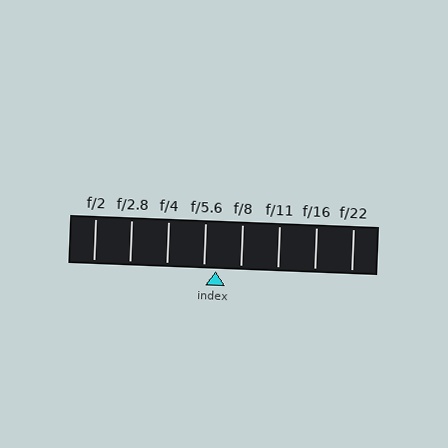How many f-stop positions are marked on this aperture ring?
There are 8 f-stop positions marked.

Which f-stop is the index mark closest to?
The index mark is closest to f/5.6.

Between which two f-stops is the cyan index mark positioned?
The index mark is between f/5.6 and f/8.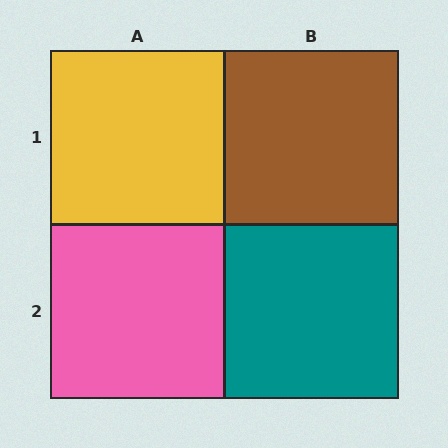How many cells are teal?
1 cell is teal.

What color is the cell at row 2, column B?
Teal.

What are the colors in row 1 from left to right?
Yellow, brown.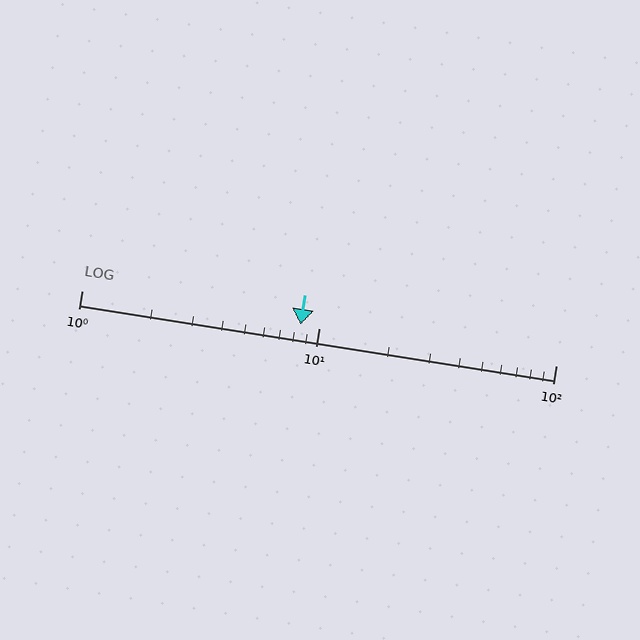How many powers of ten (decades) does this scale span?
The scale spans 2 decades, from 1 to 100.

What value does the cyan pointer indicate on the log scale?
The pointer indicates approximately 8.4.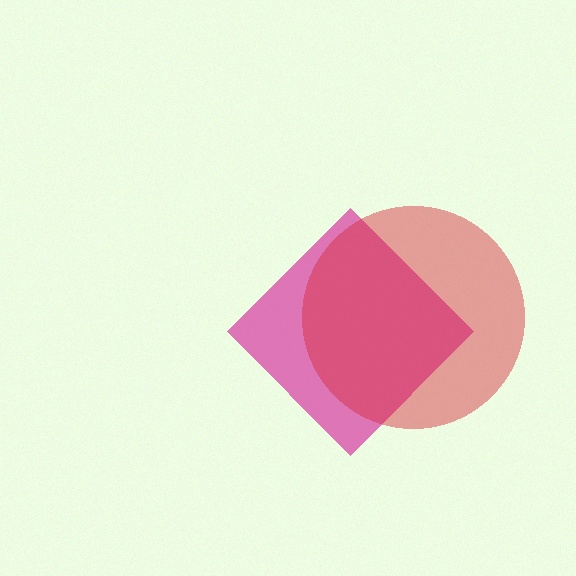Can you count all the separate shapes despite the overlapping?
Yes, there are 2 separate shapes.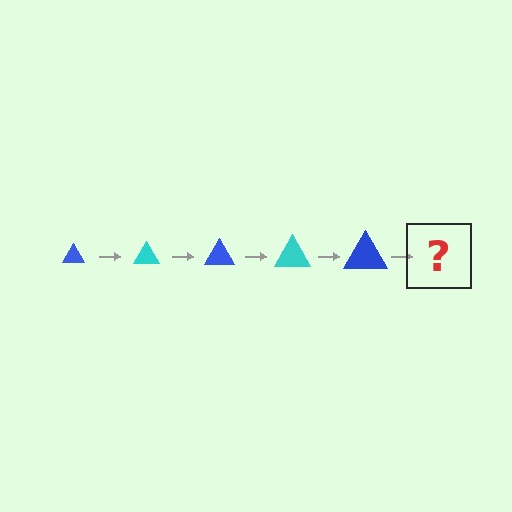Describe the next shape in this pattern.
It should be a cyan triangle, larger than the previous one.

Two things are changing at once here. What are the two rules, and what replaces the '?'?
The two rules are that the triangle grows larger each step and the color cycles through blue and cyan. The '?' should be a cyan triangle, larger than the previous one.